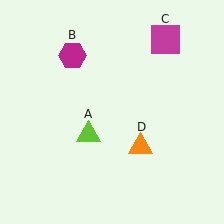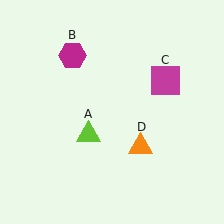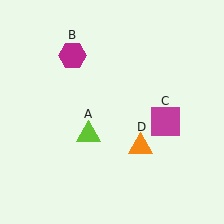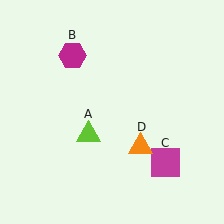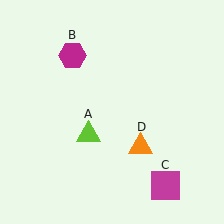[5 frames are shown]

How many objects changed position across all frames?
1 object changed position: magenta square (object C).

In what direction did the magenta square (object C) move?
The magenta square (object C) moved down.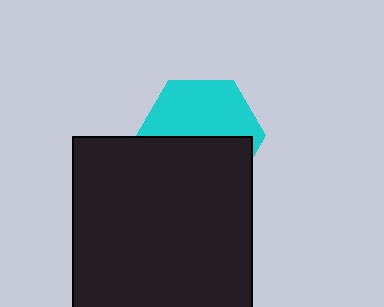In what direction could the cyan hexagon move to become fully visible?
The cyan hexagon could move up. That would shift it out from behind the black square entirely.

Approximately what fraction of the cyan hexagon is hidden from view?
Roughly 49% of the cyan hexagon is hidden behind the black square.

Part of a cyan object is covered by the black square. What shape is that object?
It is a hexagon.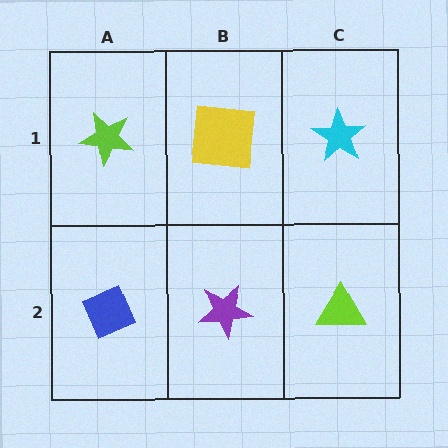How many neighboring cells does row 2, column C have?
2.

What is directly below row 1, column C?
A lime triangle.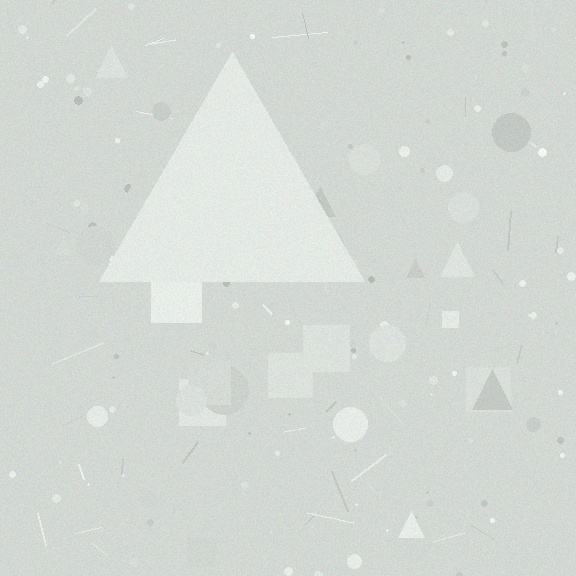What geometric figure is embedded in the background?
A triangle is embedded in the background.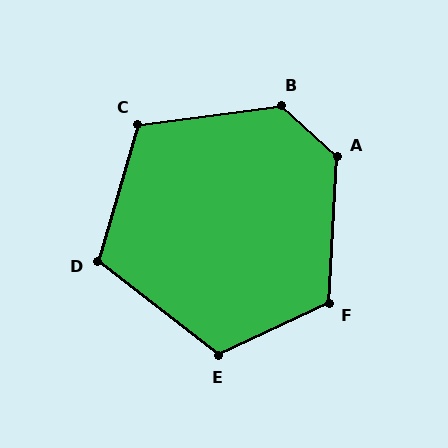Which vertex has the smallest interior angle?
D, at approximately 112 degrees.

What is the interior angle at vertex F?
Approximately 119 degrees (obtuse).